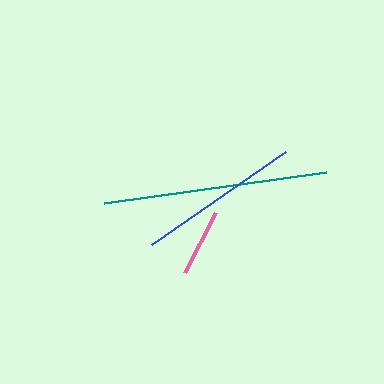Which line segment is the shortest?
The pink line is the shortest at approximately 68 pixels.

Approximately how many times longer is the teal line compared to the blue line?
The teal line is approximately 1.4 times the length of the blue line.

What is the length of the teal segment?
The teal segment is approximately 223 pixels long.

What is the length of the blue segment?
The blue segment is approximately 163 pixels long.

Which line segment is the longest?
The teal line is the longest at approximately 223 pixels.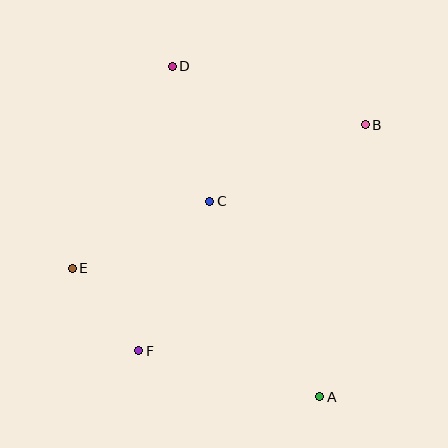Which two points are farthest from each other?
Points A and D are farthest from each other.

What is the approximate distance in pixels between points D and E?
The distance between D and E is approximately 226 pixels.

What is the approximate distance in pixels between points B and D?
The distance between B and D is approximately 201 pixels.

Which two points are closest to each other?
Points E and F are closest to each other.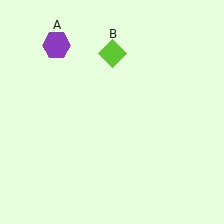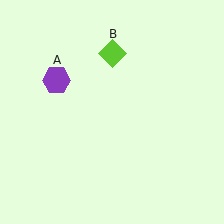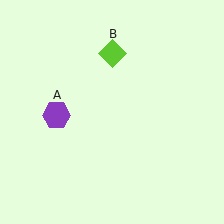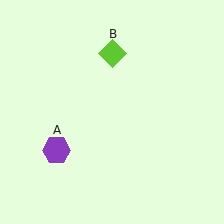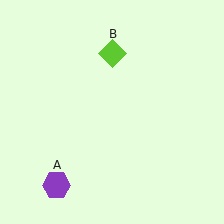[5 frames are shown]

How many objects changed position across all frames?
1 object changed position: purple hexagon (object A).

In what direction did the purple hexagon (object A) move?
The purple hexagon (object A) moved down.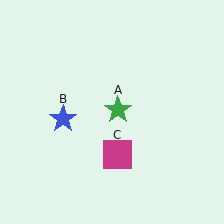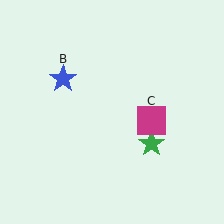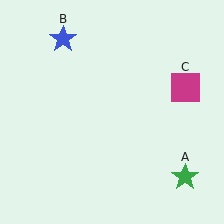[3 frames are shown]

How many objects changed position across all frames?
3 objects changed position: green star (object A), blue star (object B), magenta square (object C).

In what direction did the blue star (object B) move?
The blue star (object B) moved up.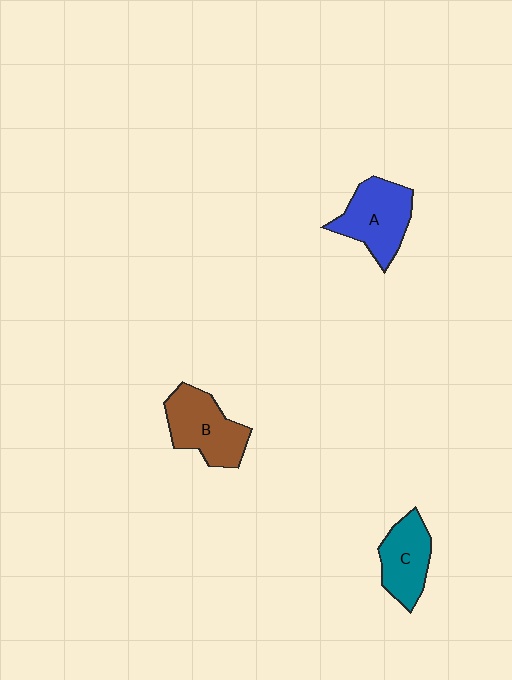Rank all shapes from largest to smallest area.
From largest to smallest: B (brown), A (blue), C (teal).